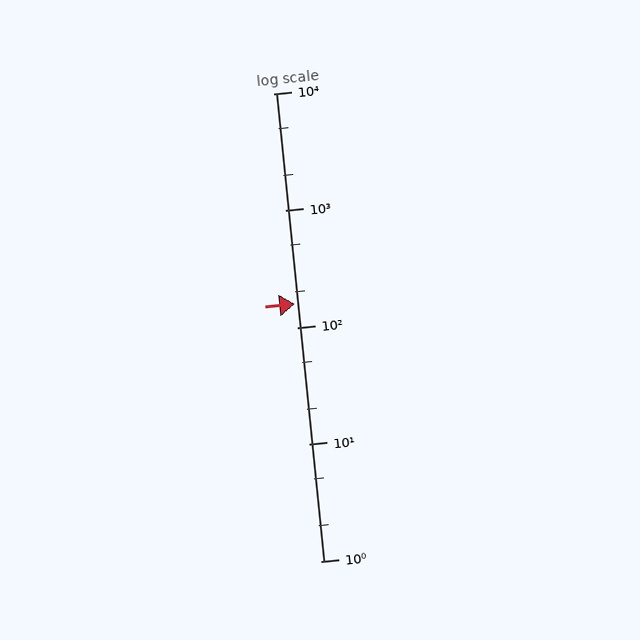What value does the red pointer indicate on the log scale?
The pointer indicates approximately 160.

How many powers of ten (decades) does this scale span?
The scale spans 4 decades, from 1 to 10000.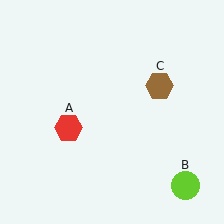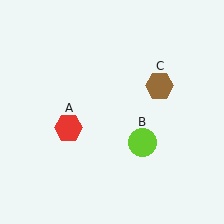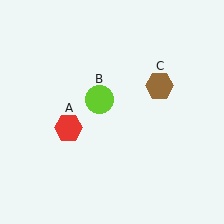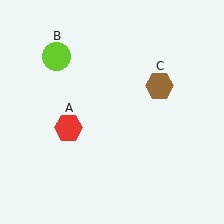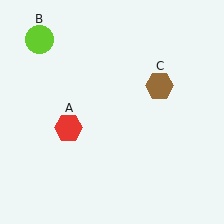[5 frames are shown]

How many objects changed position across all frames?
1 object changed position: lime circle (object B).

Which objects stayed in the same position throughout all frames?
Red hexagon (object A) and brown hexagon (object C) remained stationary.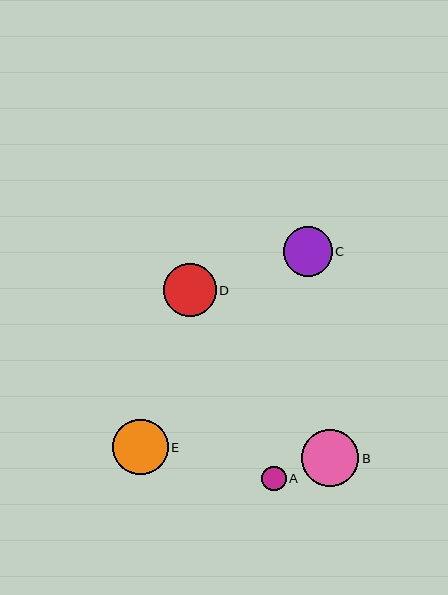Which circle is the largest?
Circle B is the largest with a size of approximately 58 pixels.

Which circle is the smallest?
Circle A is the smallest with a size of approximately 24 pixels.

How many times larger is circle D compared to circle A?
Circle D is approximately 2.2 times the size of circle A.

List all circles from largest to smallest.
From largest to smallest: B, E, D, C, A.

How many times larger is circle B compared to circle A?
Circle B is approximately 2.4 times the size of circle A.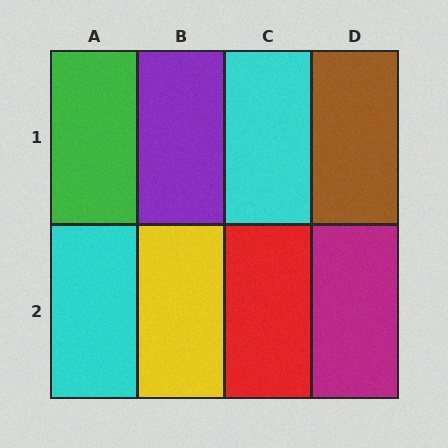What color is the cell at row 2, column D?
Magenta.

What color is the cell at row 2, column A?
Cyan.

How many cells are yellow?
1 cell is yellow.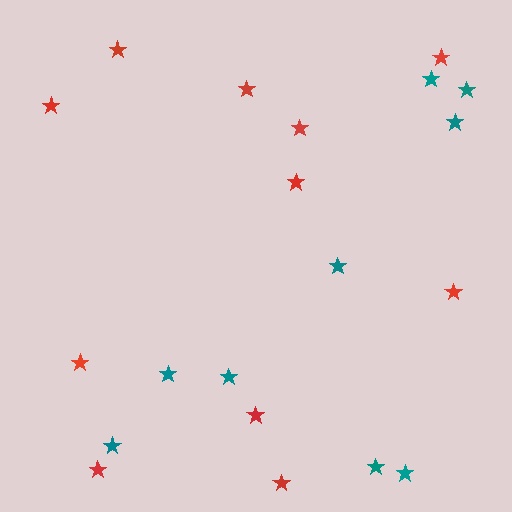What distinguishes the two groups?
There are 2 groups: one group of teal stars (9) and one group of red stars (11).